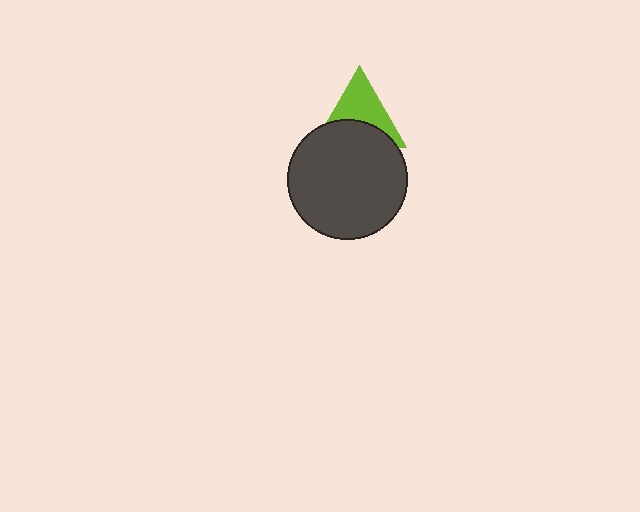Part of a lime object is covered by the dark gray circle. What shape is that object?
It is a triangle.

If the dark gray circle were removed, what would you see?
You would see the complete lime triangle.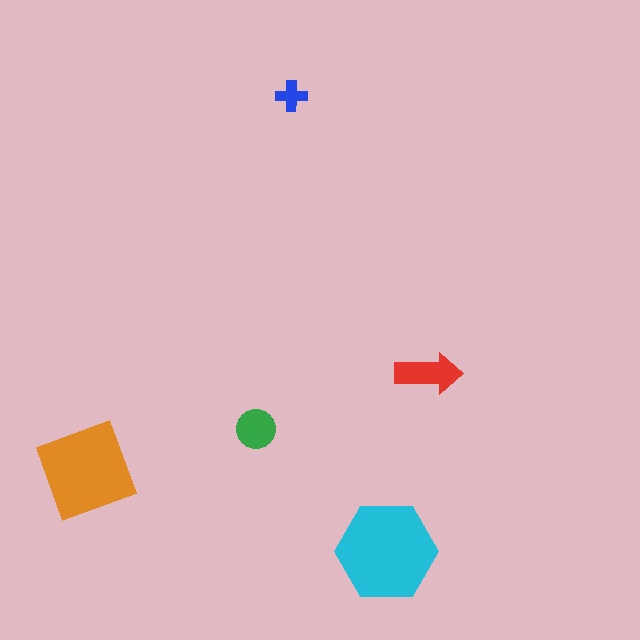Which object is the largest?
The cyan hexagon.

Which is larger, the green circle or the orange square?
The orange square.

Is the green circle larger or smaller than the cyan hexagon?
Smaller.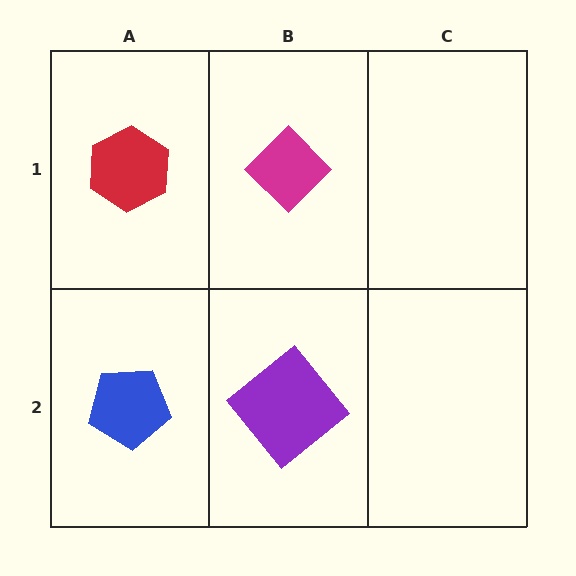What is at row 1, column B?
A magenta diamond.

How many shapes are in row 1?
2 shapes.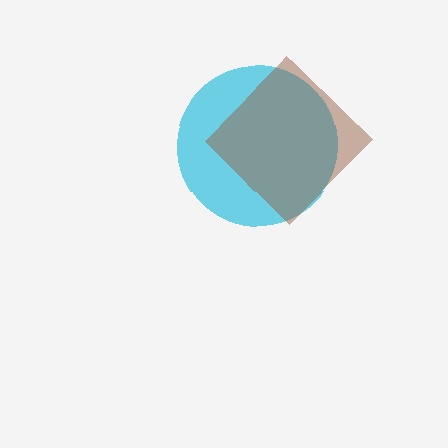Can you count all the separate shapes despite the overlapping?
Yes, there are 2 separate shapes.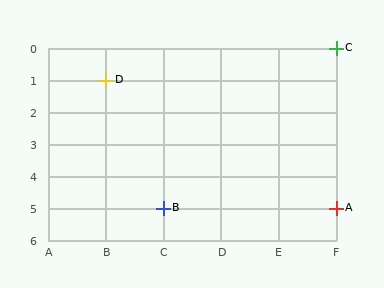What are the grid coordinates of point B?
Point B is at grid coordinates (C, 5).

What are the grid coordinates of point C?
Point C is at grid coordinates (F, 0).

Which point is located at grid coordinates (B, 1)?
Point D is at (B, 1).